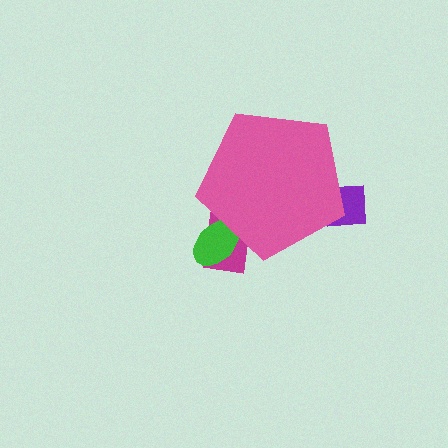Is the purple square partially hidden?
Yes, the purple square is partially hidden behind the pink pentagon.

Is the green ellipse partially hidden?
Yes, the green ellipse is partially hidden behind the pink pentagon.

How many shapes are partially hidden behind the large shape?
3 shapes are partially hidden.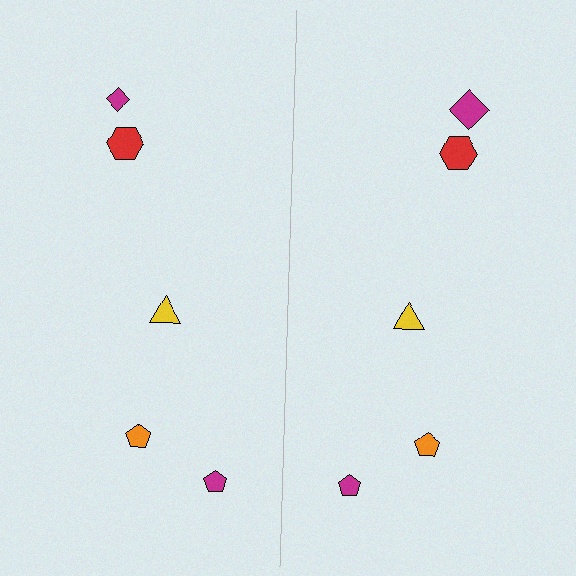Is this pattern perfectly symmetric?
No, the pattern is not perfectly symmetric. The magenta diamond on the right side has a different size than its mirror counterpart.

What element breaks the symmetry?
The magenta diamond on the right side has a different size than its mirror counterpart.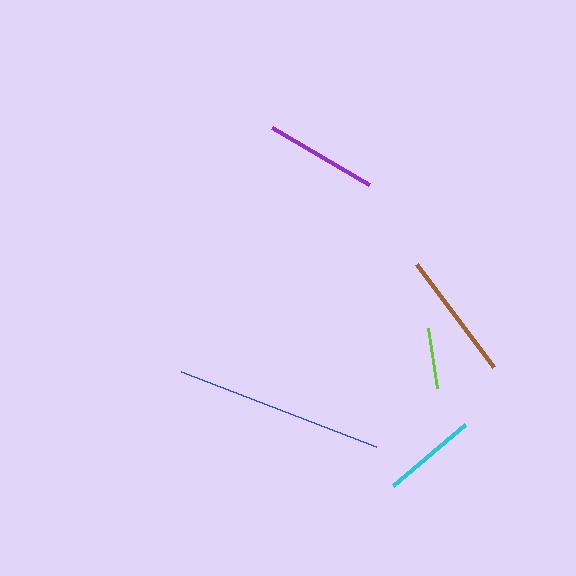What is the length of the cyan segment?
The cyan segment is approximately 94 pixels long.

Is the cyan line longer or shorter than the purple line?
The purple line is longer than the cyan line.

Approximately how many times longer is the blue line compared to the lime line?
The blue line is approximately 3.4 times the length of the lime line.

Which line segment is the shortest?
The lime line is the shortest at approximately 61 pixels.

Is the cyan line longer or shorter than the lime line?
The cyan line is longer than the lime line.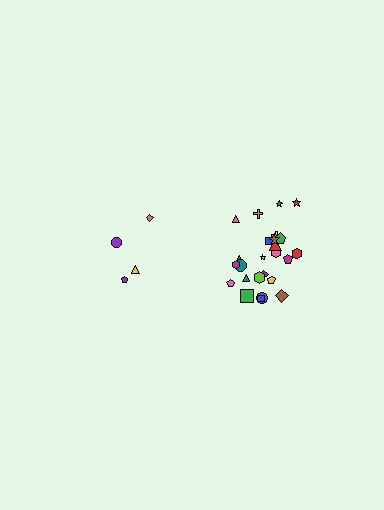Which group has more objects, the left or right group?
The right group.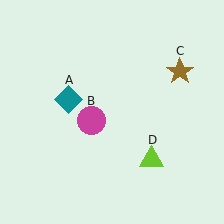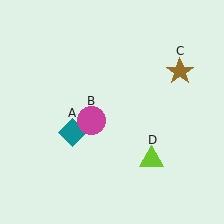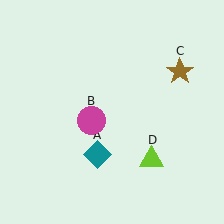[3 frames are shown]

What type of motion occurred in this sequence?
The teal diamond (object A) rotated counterclockwise around the center of the scene.